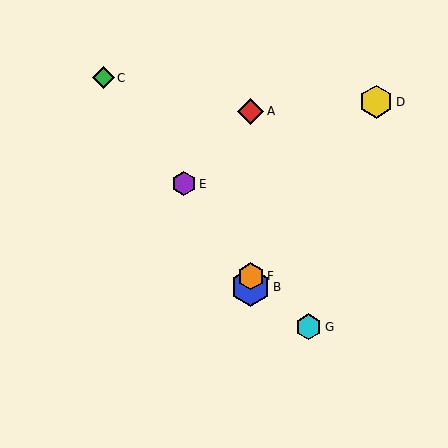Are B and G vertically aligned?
No, B is at x≈251 and G is at x≈308.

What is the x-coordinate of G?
Object G is at x≈308.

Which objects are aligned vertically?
Objects A, B, F are aligned vertically.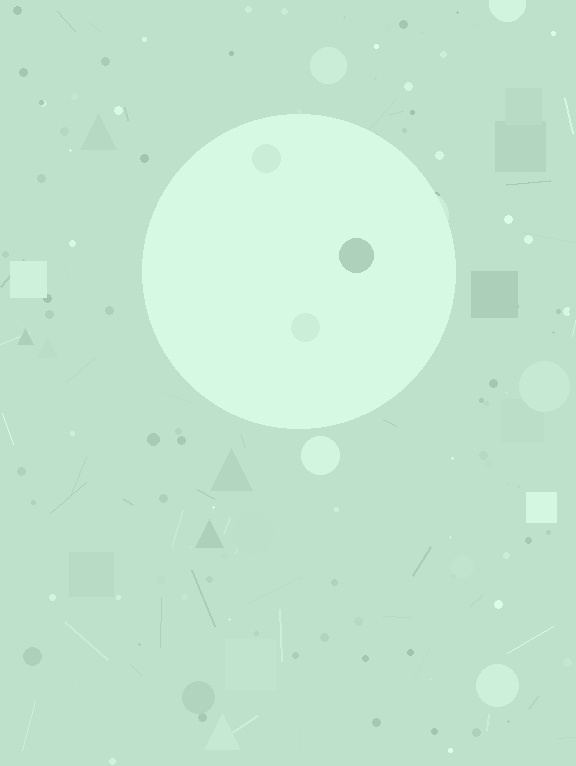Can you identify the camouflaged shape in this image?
The camouflaged shape is a circle.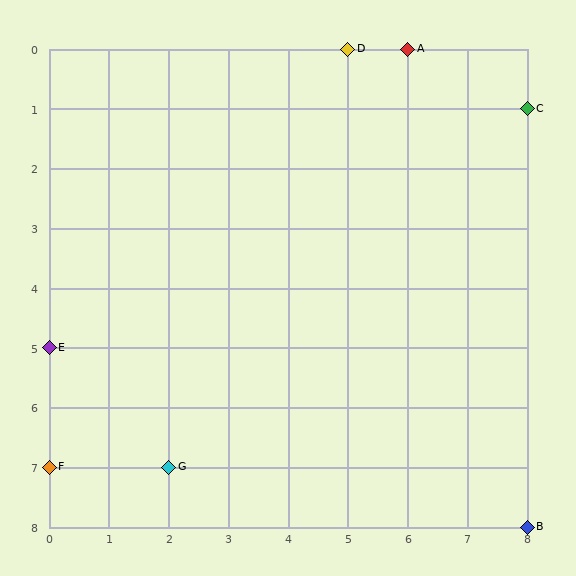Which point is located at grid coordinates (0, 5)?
Point E is at (0, 5).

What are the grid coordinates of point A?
Point A is at grid coordinates (6, 0).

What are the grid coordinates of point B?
Point B is at grid coordinates (8, 8).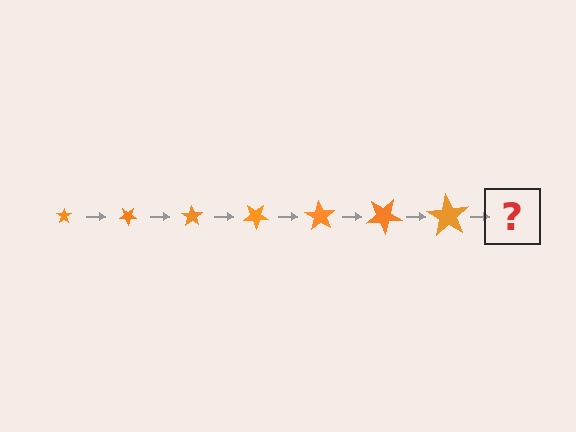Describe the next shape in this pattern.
It should be a star, larger than the previous one and rotated 245 degrees from the start.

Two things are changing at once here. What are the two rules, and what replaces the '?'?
The two rules are that the star grows larger each step and it rotates 35 degrees each step. The '?' should be a star, larger than the previous one and rotated 245 degrees from the start.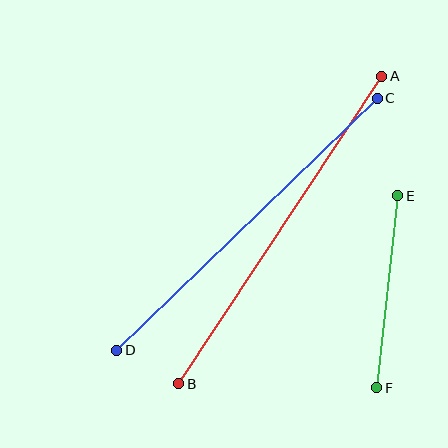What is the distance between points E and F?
The distance is approximately 193 pixels.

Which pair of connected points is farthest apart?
Points A and B are farthest apart.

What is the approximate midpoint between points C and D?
The midpoint is at approximately (247, 224) pixels.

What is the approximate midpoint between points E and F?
The midpoint is at approximately (387, 292) pixels.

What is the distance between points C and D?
The distance is approximately 363 pixels.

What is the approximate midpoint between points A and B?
The midpoint is at approximately (280, 230) pixels.